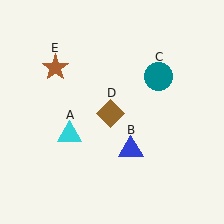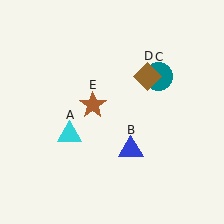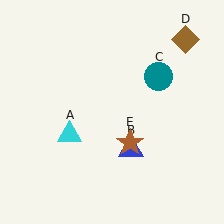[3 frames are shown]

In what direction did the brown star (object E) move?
The brown star (object E) moved down and to the right.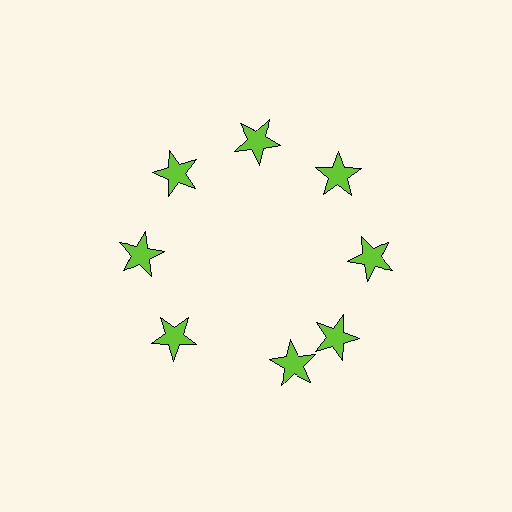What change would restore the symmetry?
The symmetry would be restored by rotating it back into even spacing with its neighbors so that all 8 stars sit at equal angles and equal distance from the center.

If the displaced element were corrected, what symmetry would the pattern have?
It would have 8-fold rotational symmetry — the pattern would map onto itself every 45 degrees.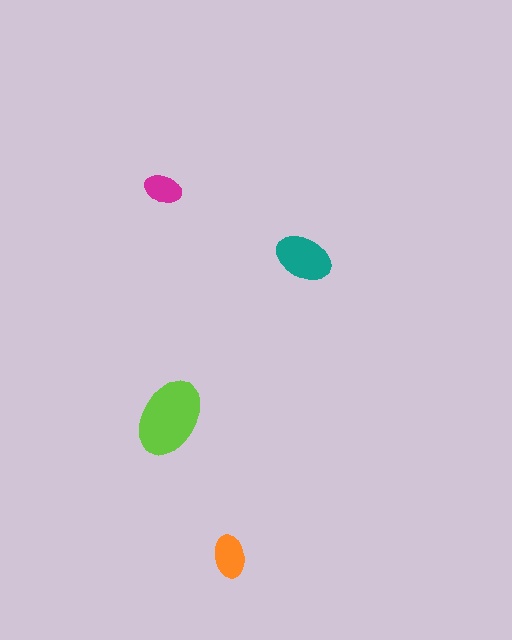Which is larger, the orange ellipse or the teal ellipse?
The teal one.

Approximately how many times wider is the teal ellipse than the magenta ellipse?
About 1.5 times wider.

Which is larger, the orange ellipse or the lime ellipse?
The lime one.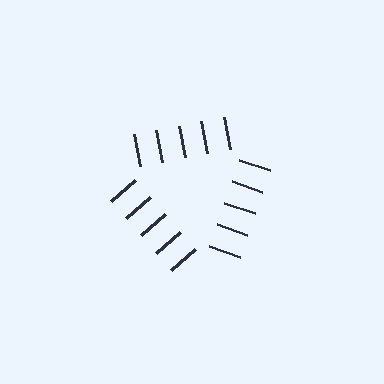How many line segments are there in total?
15 — 5 along each of the 3 edges.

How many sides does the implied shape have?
3 sides — the line-ends trace a triangle.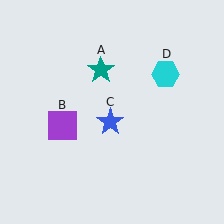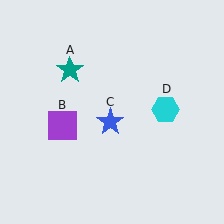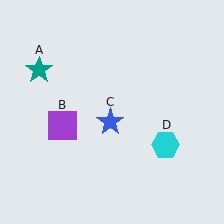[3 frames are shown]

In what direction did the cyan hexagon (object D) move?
The cyan hexagon (object D) moved down.